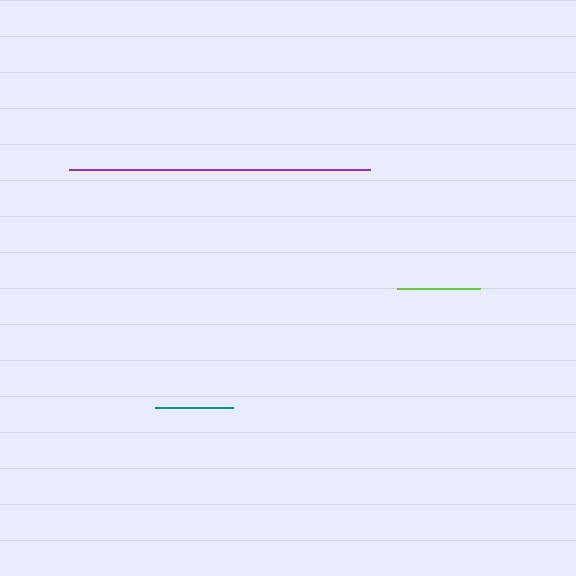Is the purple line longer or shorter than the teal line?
The purple line is longer than the teal line.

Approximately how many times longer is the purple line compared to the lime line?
The purple line is approximately 3.7 times the length of the lime line.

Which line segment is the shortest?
The teal line is the shortest at approximately 78 pixels.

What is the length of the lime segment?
The lime segment is approximately 82 pixels long.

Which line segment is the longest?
The purple line is the longest at approximately 301 pixels.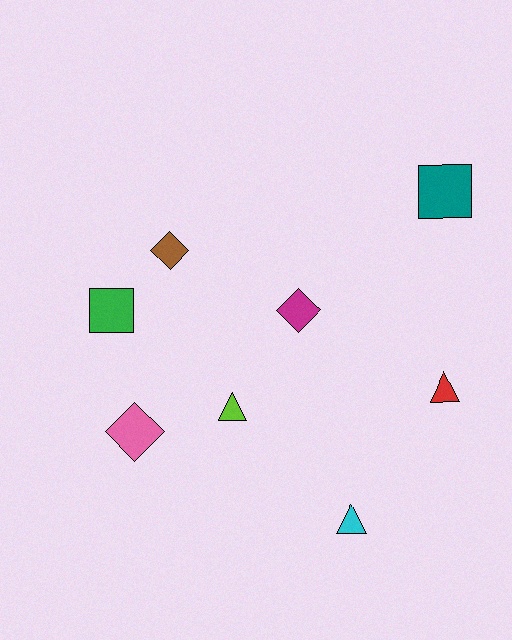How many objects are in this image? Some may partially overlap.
There are 8 objects.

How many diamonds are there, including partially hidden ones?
There are 3 diamonds.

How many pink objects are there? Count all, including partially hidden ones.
There is 1 pink object.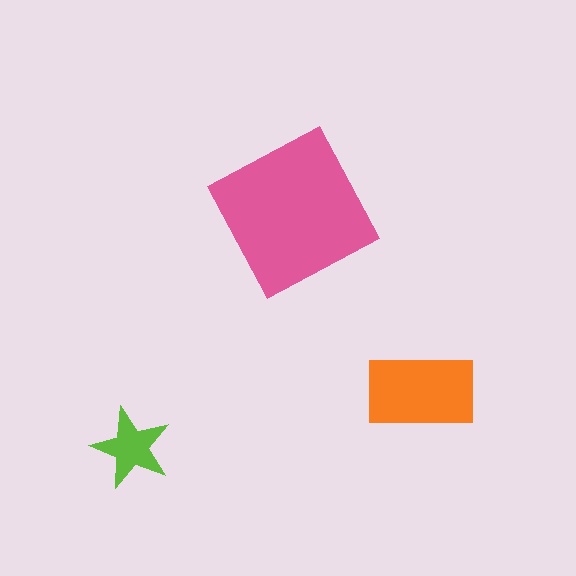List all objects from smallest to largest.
The lime star, the orange rectangle, the pink square.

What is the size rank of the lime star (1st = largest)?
3rd.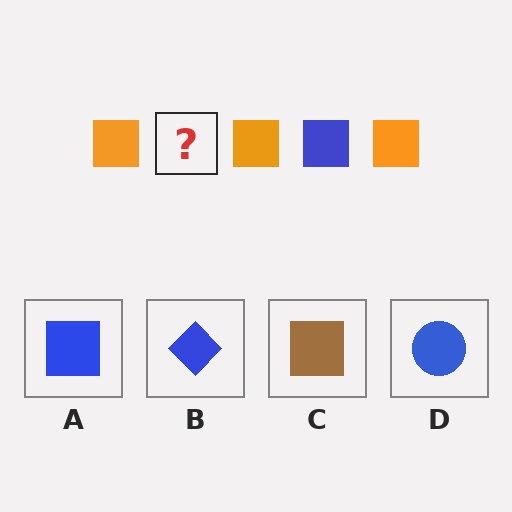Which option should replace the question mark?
Option A.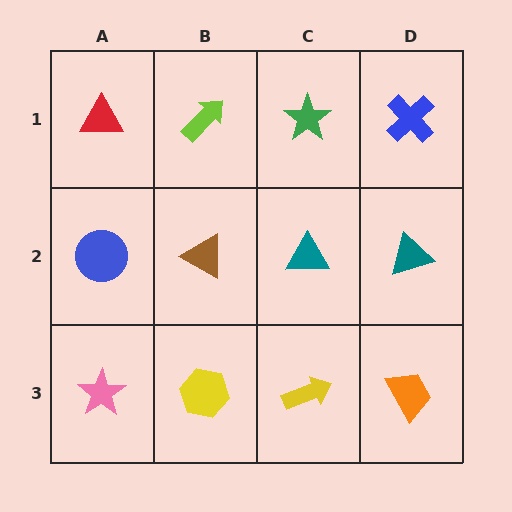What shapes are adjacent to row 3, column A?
A blue circle (row 2, column A), a yellow hexagon (row 3, column B).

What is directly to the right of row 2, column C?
A teal triangle.